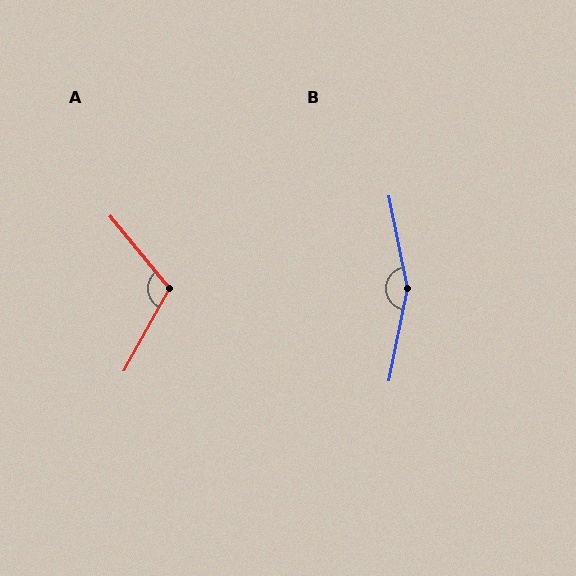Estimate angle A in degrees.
Approximately 112 degrees.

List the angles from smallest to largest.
A (112°), B (157°).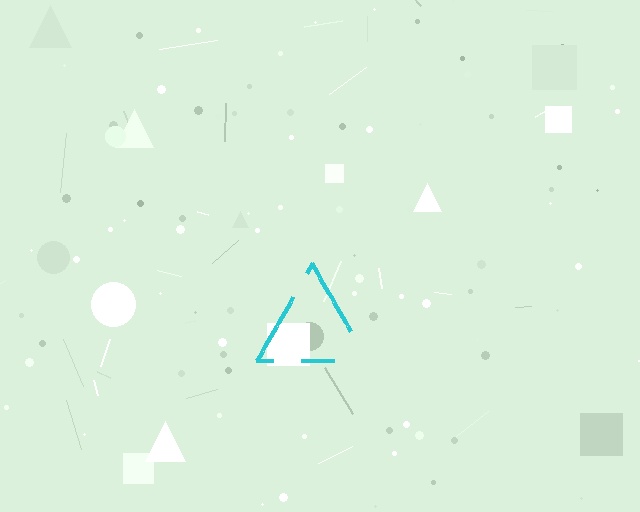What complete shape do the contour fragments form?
The contour fragments form a triangle.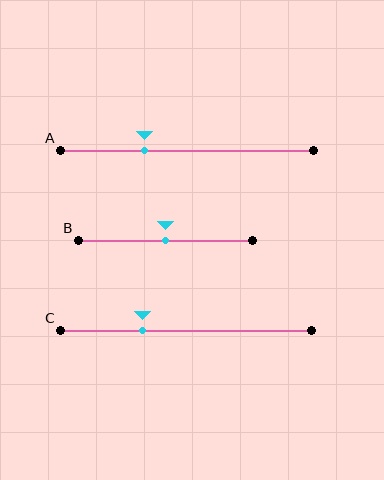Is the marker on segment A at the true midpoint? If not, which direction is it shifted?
No, the marker on segment A is shifted to the left by about 17% of the segment length.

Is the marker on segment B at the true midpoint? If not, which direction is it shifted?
Yes, the marker on segment B is at the true midpoint.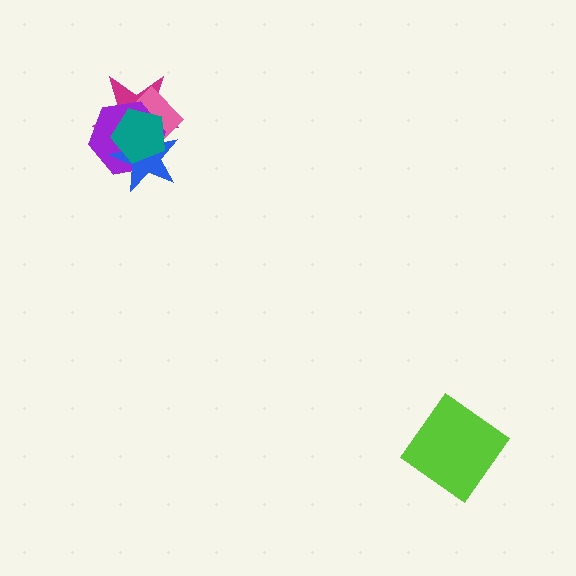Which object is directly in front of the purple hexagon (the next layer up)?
The blue star is directly in front of the purple hexagon.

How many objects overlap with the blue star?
4 objects overlap with the blue star.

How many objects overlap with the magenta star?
4 objects overlap with the magenta star.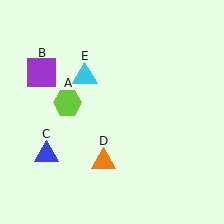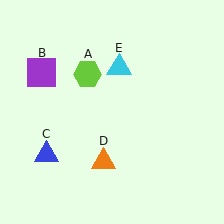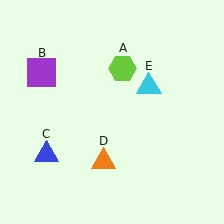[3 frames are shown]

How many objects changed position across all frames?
2 objects changed position: lime hexagon (object A), cyan triangle (object E).